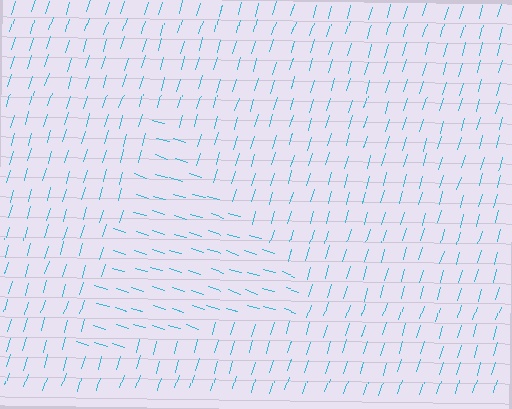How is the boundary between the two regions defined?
The boundary is defined purely by a change in line orientation (approximately 89 degrees difference). All lines are the same color and thickness.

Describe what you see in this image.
The image is filled with small cyan line segments. A triangle region in the image has lines oriented differently from the surrounding lines, creating a visible texture boundary.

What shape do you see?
I see a triangle.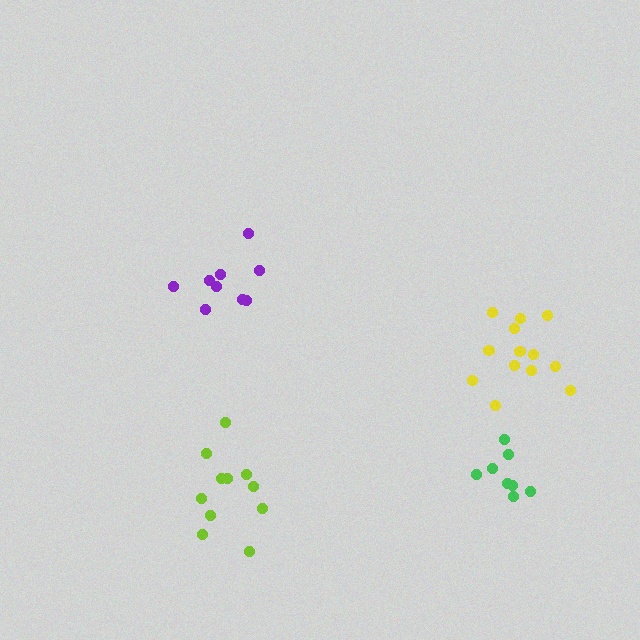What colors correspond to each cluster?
The clusters are colored: green, lime, purple, yellow.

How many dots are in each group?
Group 1: 8 dots, Group 2: 11 dots, Group 3: 9 dots, Group 4: 13 dots (41 total).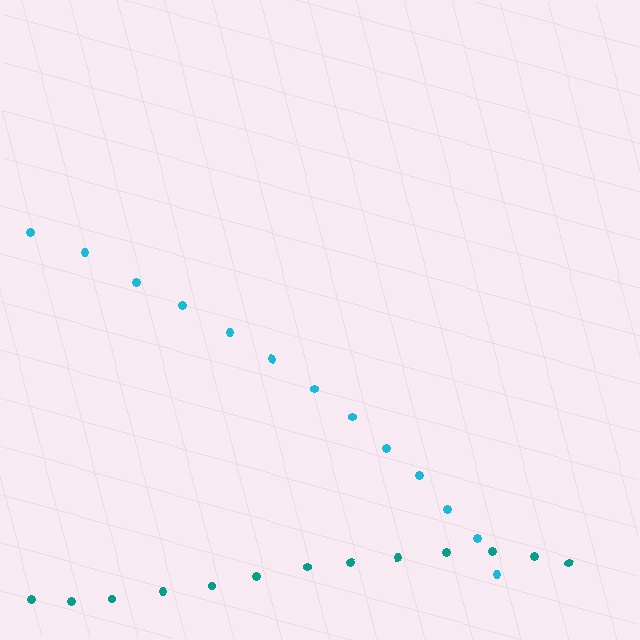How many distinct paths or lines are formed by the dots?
There are 2 distinct paths.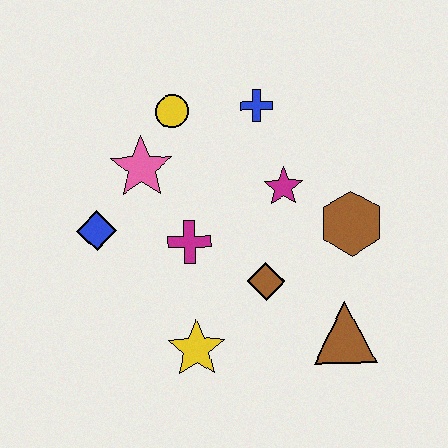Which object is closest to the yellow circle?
The pink star is closest to the yellow circle.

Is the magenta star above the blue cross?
No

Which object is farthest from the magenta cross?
The brown triangle is farthest from the magenta cross.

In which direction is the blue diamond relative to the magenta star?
The blue diamond is to the left of the magenta star.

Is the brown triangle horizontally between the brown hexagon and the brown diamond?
Yes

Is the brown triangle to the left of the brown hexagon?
Yes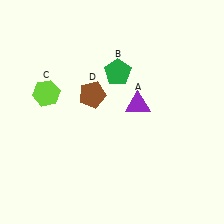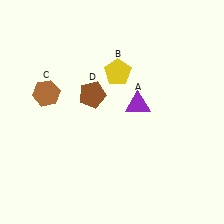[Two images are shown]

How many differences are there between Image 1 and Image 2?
There are 2 differences between the two images.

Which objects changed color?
B changed from green to yellow. C changed from lime to brown.